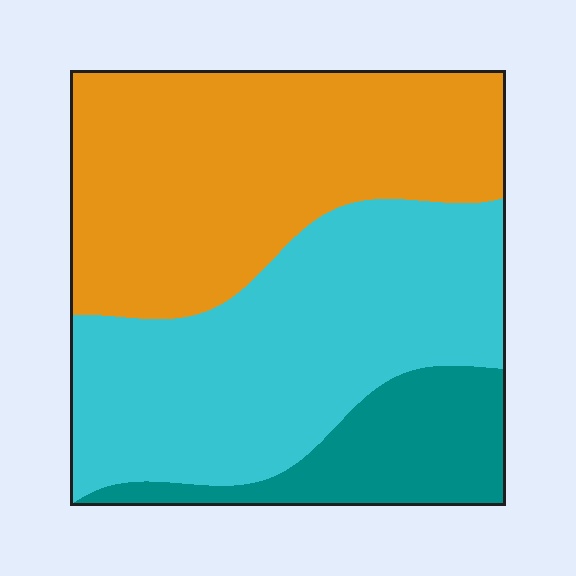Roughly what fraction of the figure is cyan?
Cyan takes up about two fifths (2/5) of the figure.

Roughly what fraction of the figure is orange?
Orange covers roughly 40% of the figure.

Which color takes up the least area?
Teal, at roughly 15%.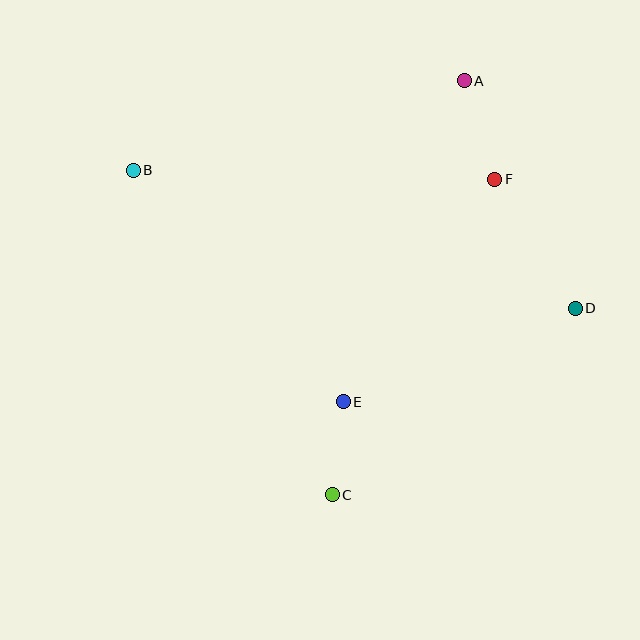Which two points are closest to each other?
Points C and E are closest to each other.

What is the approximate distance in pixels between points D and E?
The distance between D and E is approximately 250 pixels.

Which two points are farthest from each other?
Points B and D are farthest from each other.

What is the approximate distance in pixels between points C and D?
The distance between C and D is approximately 306 pixels.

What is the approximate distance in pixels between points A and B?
The distance between A and B is approximately 343 pixels.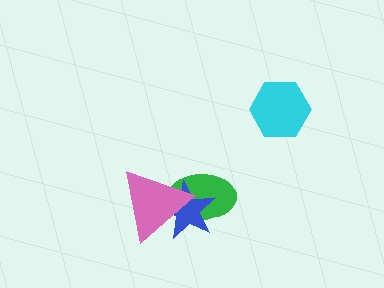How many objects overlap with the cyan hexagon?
0 objects overlap with the cyan hexagon.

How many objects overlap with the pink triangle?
2 objects overlap with the pink triangle.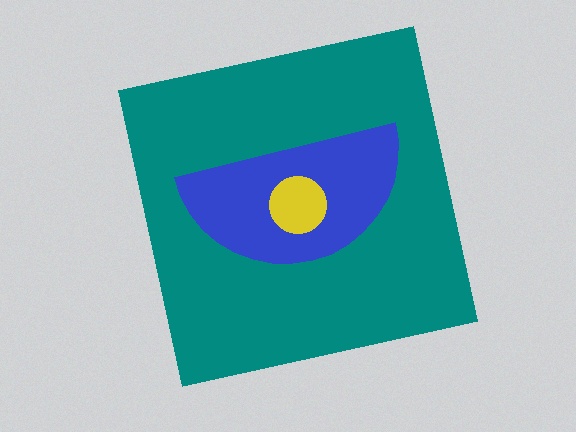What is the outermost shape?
The teal square.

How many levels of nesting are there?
3.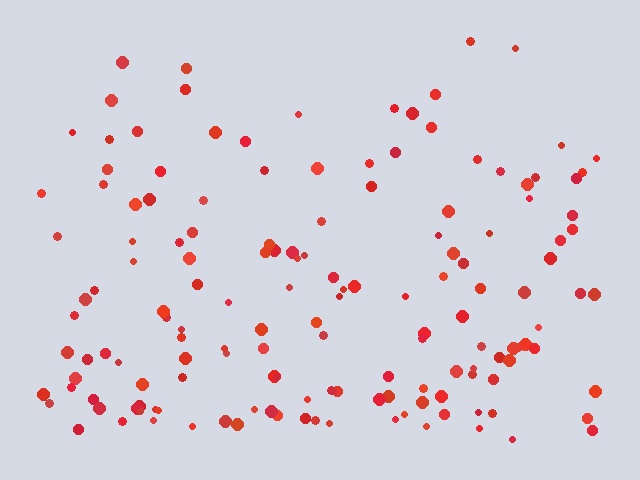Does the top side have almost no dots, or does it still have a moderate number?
Still a moderate number, just noticeably fewer than the bottom.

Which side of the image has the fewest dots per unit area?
The top.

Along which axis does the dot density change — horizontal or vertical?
Vertical.